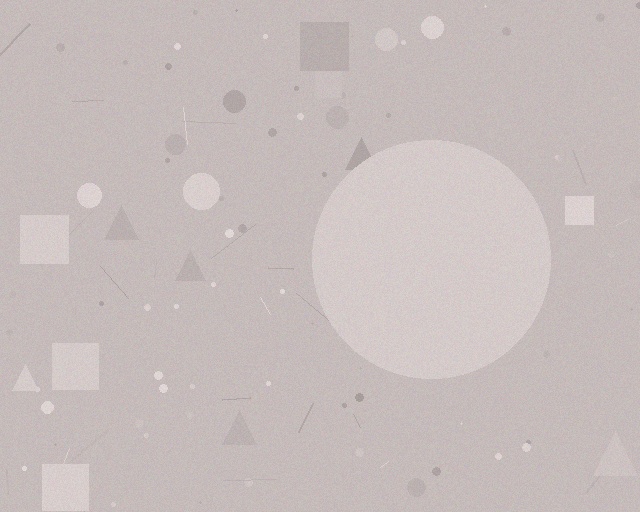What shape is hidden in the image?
A circle is hidden in the image.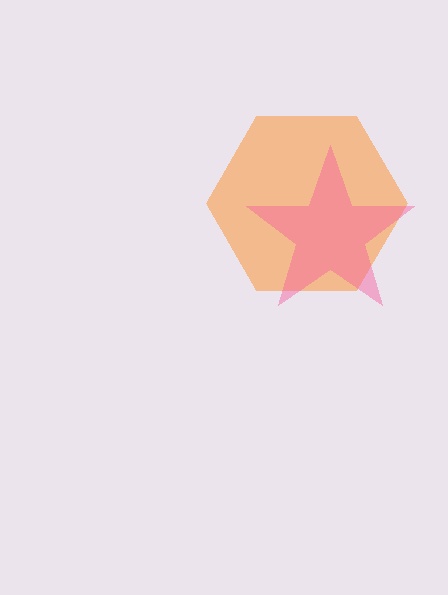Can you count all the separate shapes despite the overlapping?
Yes, there are 2 separate shapes.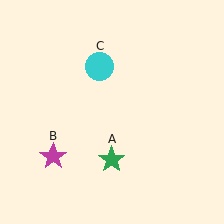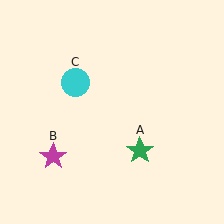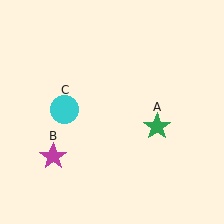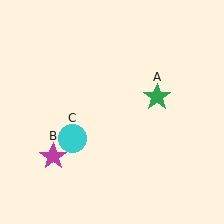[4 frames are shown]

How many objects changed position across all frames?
2 objects changed position: green star (object A), cyan circle (object C).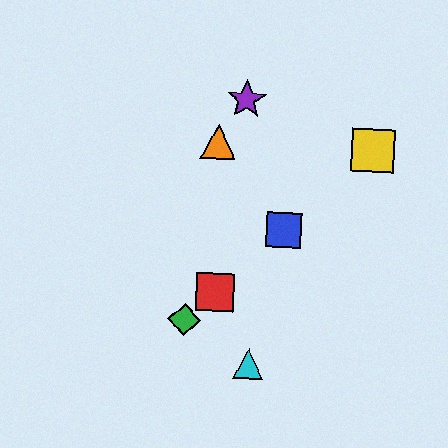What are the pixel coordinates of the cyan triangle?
The cyan triangle is at (248, 364).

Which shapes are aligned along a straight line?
The red square, the blue square, the green diamond, the yellow square are aligned along a straight line.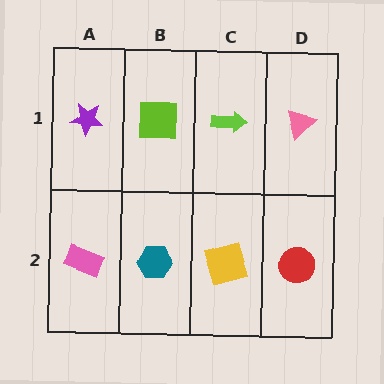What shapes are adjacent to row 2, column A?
A purple star (row 1, column A), a teal hexagon (row 2, column B).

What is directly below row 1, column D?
A red circle.